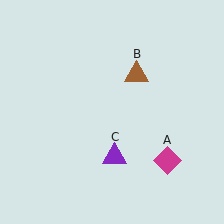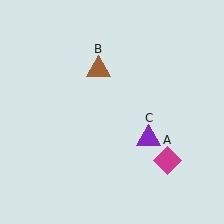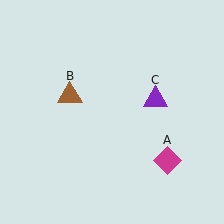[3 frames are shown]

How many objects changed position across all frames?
2 objects changed position: brown triangle (object B), purple triangle (object C).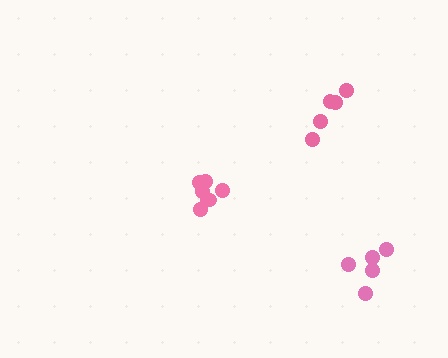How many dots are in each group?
Group 1: 5 dots, Group 2: 5 dots, Group 3: 7 dots (17 total).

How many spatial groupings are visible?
There are 3 spatial groupings.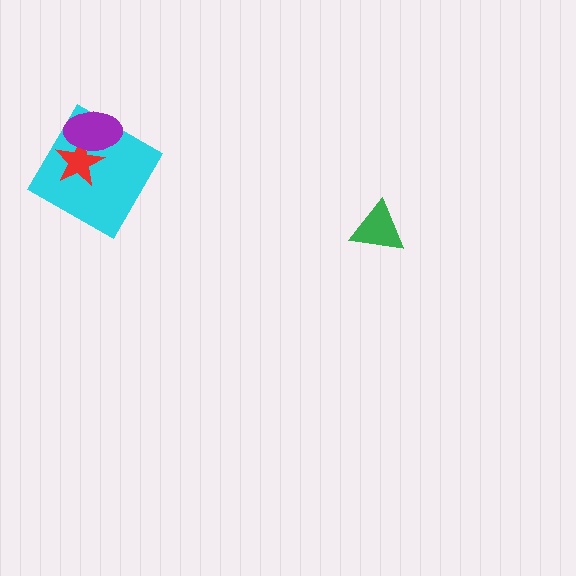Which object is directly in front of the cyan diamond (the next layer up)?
The red star is directly in front of the cyan diamond.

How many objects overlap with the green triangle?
0 objects overlap with the green triangle.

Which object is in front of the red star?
The purple ellipse is in front of the red star.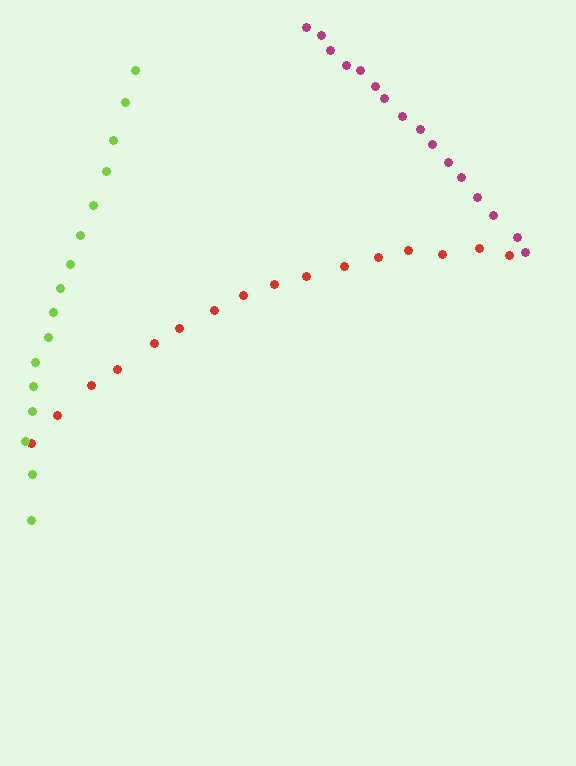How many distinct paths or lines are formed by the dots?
There are 3 distinct paths.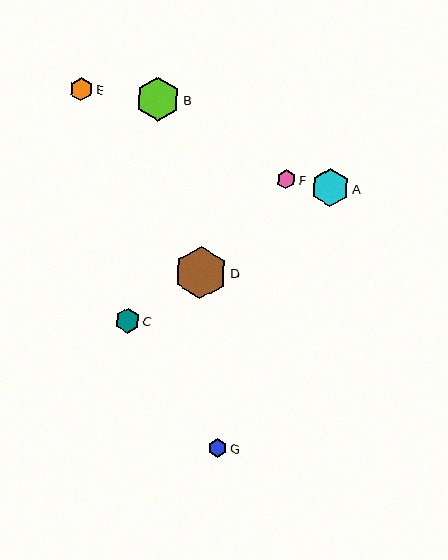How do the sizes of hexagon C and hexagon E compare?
Hexagon C and hexagon E are approximately the same size.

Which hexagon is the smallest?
Hexagon G is the smallest with a size of approximately 19 pixels.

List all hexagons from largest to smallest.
From largest to smallest: D, B, A, C, E, F, G.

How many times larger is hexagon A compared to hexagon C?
Hexagon A is approximately 1.6 times the size of hexagon C.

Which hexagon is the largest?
Hexagon D is the largest with a size of approximately 52 pixels.